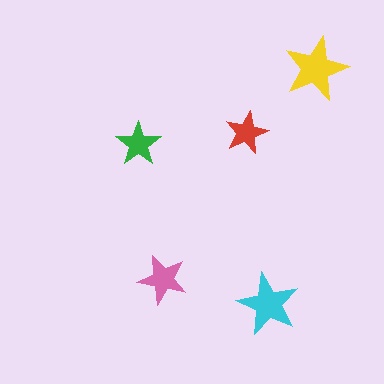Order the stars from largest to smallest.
the yellow one, the cyan one, the pink one, the green one, the red one.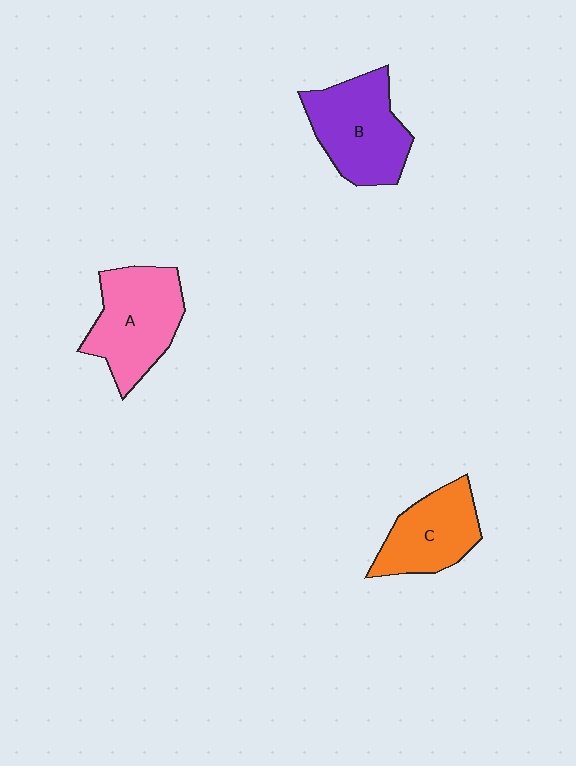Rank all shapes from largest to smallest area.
From largest to smallest: A (pink), B (purple), C (orange).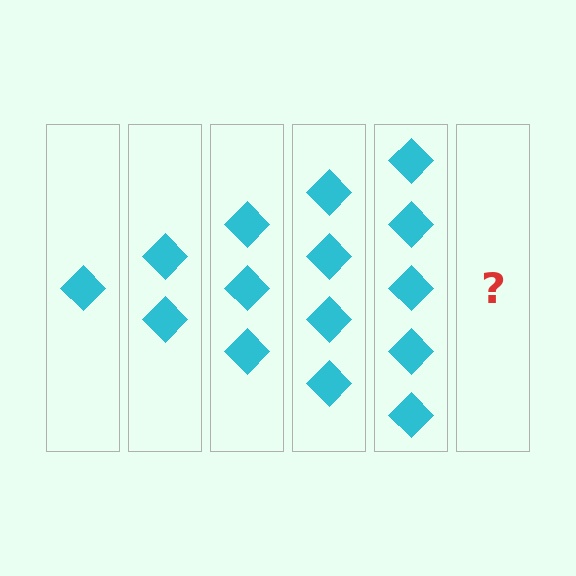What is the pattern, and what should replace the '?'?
The pattern is that each step adds one more diamond. The '?' should be 6 diamonds.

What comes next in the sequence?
The next element should be 6 diamonds.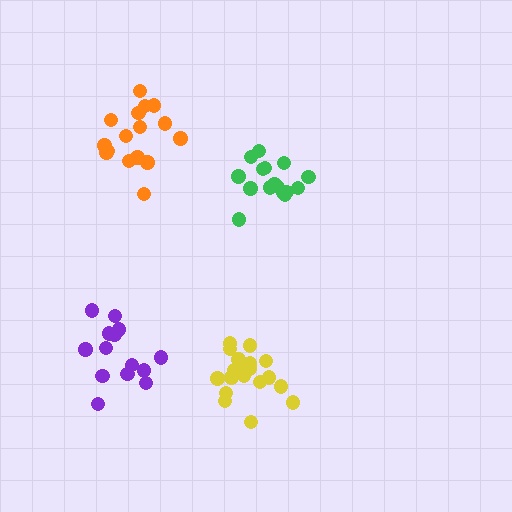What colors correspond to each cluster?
The clusters are colored: yellow, purple, orange, green.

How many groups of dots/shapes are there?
There are 4 groups.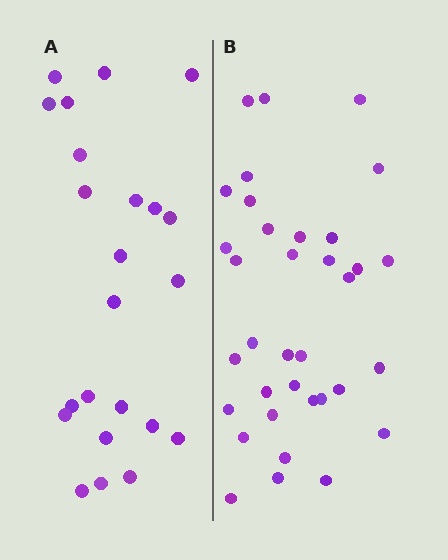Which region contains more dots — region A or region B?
Region B (the right region) has more dots.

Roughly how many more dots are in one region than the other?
Region B has roughly 12 or so more dots than region A.